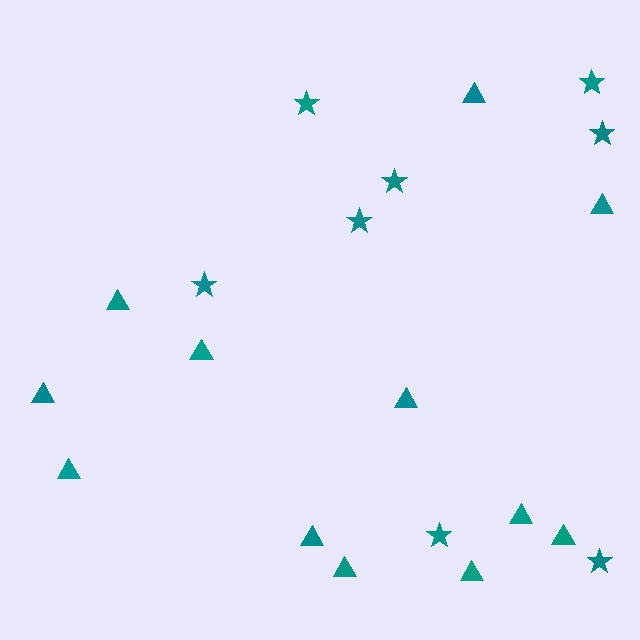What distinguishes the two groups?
There are 2 groups: one group of triangles (12) and one group of stars (8).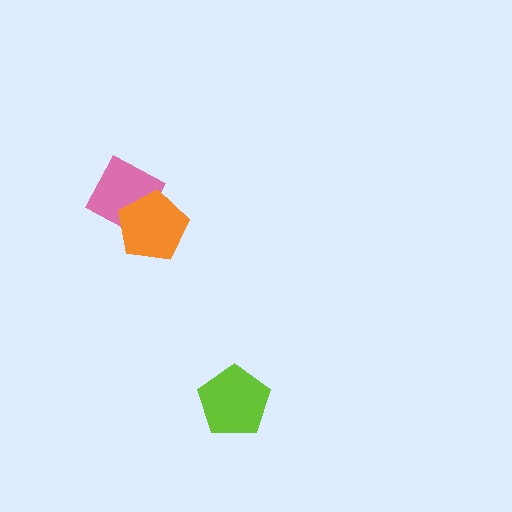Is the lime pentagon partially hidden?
No, no other shape covers it.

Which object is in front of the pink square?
The orange pentagon is in front of the pink square.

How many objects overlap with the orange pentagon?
1 object overlaps with the orange pentagon.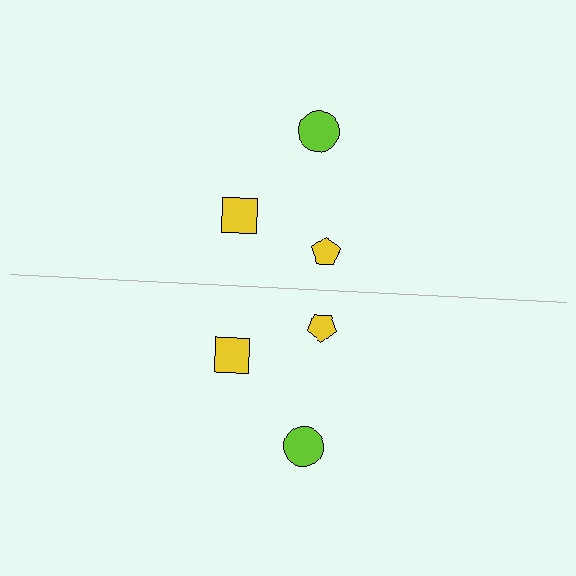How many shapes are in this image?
There are 6 shapes in this image.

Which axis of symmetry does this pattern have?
The pattern has a horizontal axis of symmetry running through the center of the image.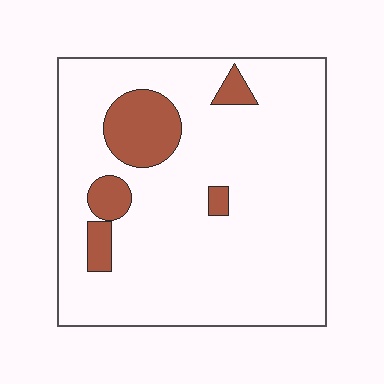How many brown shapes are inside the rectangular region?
5.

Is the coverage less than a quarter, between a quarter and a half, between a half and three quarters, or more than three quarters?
Less than a quarter.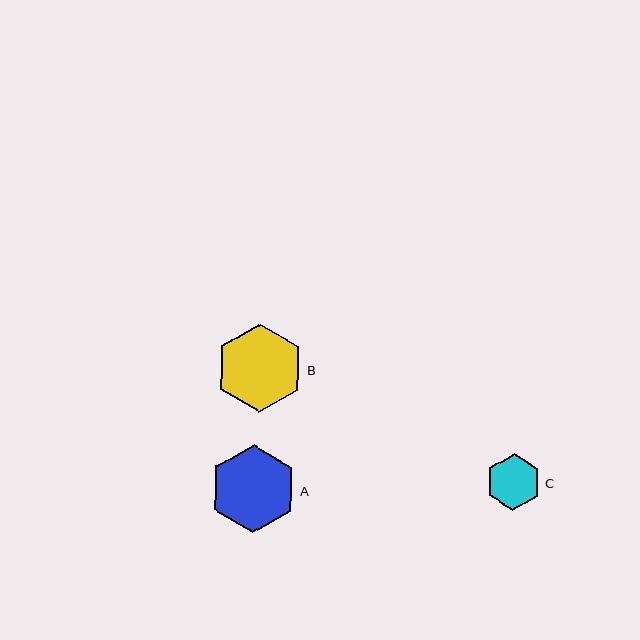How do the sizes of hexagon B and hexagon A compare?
Hexagon B and hexagon A are approximately the same size.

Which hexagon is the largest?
Hexagon B is the largest with a size of approximately 88 pixels.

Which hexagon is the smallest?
Hexagon C is the smallest with a size of approximately 56 pixels.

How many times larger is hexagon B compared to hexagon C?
Hexagon B is approximately 1.6 times the size of hexagon C.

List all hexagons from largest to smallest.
From largest to smallest: B, A, C.